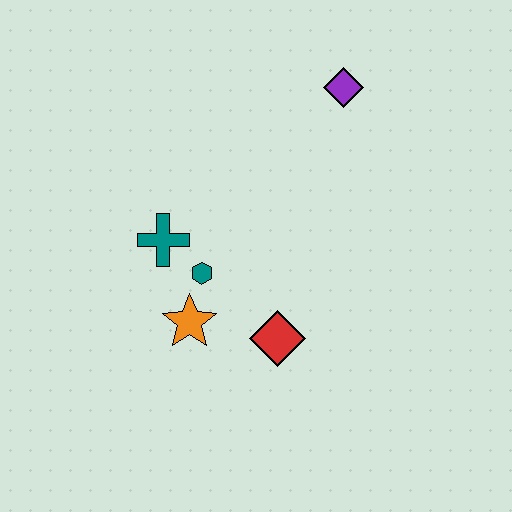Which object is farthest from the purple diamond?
The orange star is farthest from the purple diamond.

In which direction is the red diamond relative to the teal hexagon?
The red diamond is to the right of the teal hexagon.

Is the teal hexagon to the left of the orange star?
No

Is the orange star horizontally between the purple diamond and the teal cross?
Yes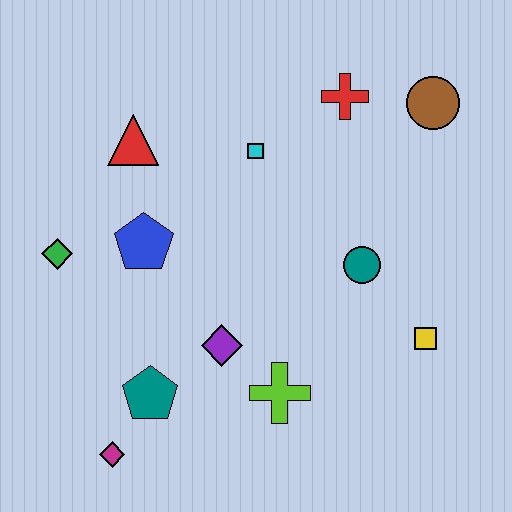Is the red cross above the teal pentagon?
Yes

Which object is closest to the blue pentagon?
The green diamond is closest to the blue pentagon.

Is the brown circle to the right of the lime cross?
Yes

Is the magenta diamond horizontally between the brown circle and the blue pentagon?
No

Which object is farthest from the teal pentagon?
The brown circle is farthest from the teal pentagon.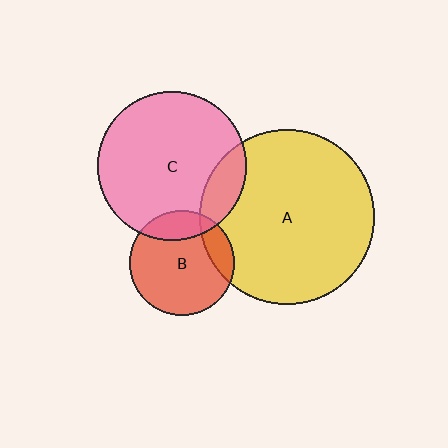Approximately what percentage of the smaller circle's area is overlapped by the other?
Approximately 15%.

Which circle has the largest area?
Circle A (yellow).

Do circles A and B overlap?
Yes.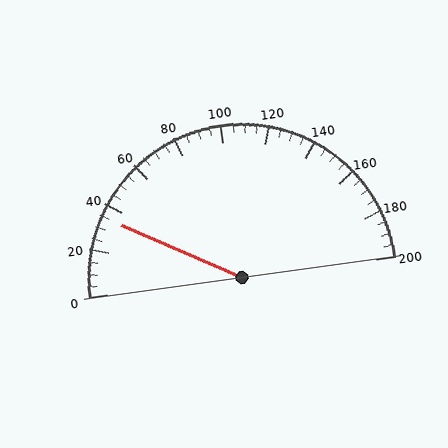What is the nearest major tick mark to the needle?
The nearest major tick mark is 40.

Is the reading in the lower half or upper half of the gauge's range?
The reading is in the lower half of the range (0 to 200).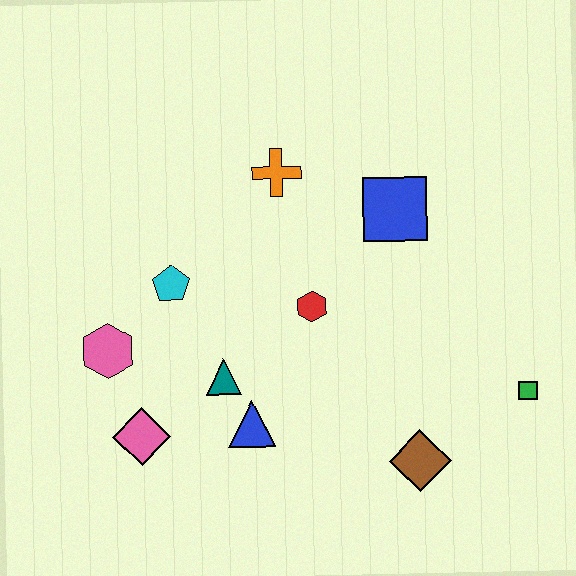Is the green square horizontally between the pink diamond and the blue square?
No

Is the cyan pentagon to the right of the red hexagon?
No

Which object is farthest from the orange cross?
The green square is farthest from the orange cross.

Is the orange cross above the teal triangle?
Yes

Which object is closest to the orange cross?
The blue square is closest to the orange cross.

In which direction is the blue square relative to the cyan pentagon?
The blue square is to the right of the cyan pentagon.